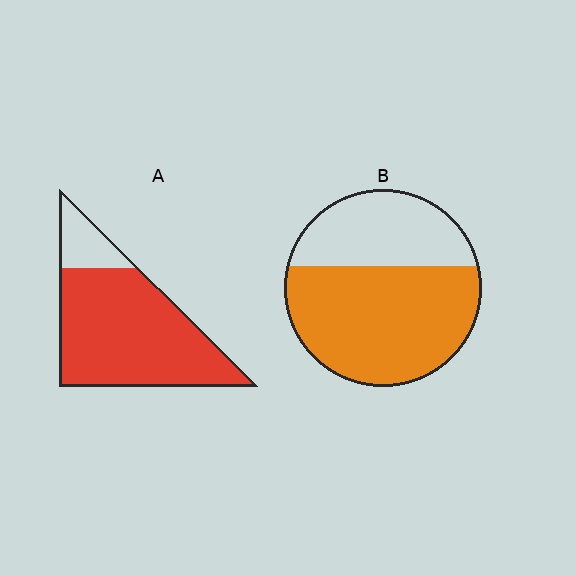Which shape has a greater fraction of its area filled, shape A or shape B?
Shape A.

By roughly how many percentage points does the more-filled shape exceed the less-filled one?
By roughly 20 percentage points (A over B).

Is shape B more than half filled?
Yes.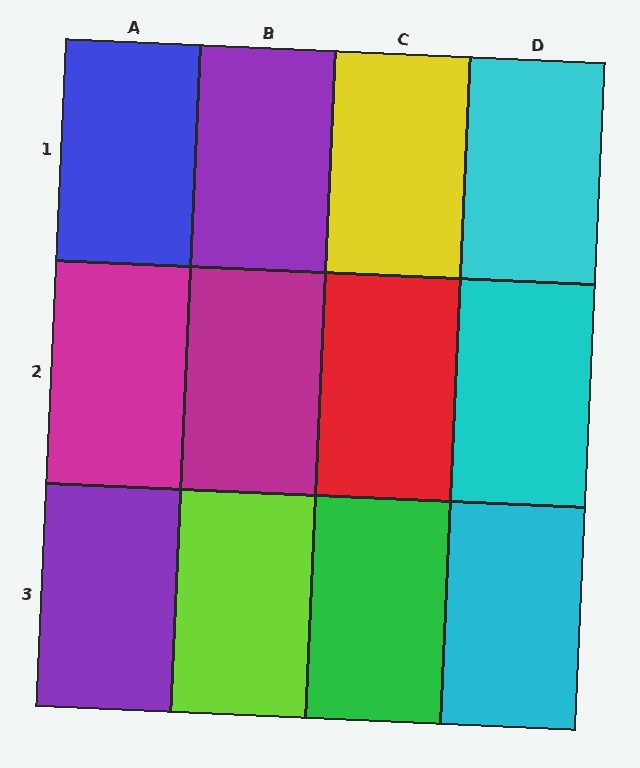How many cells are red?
1 cell is red.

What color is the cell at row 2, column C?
Red.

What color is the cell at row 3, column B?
Lime.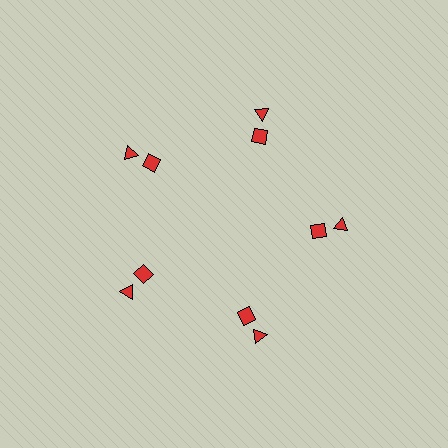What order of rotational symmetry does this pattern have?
This pattern has 5-fold rotational symmetry.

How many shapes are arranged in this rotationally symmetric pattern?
There are 10 shapes, arranged in 5 groups of 2.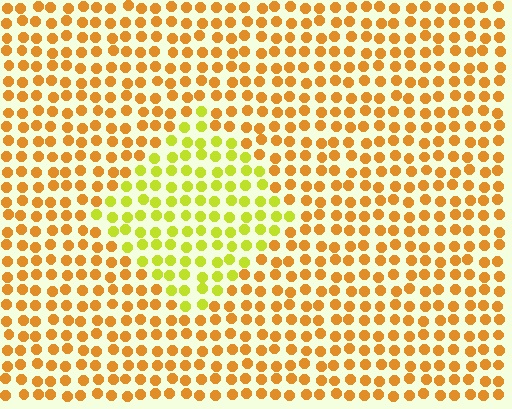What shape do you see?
I see a diamond.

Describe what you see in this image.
The image is filled with small orange elements in a uniform arrangement. A diamond-shaped region is visible where the elements are tinted to a slightly different hue, forming a subtle color boundary.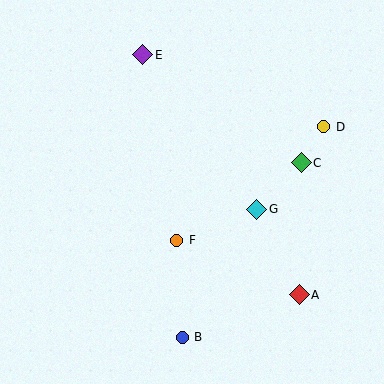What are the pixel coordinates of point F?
Point F is at (177, 240).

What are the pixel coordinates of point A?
Point A is at (299, 295).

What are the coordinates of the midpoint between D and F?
The midpoint between D and F is at (250, 184).